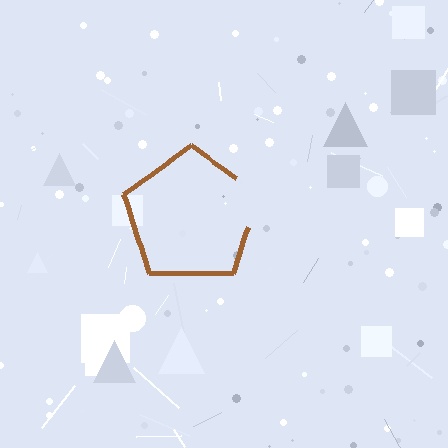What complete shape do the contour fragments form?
The contour fragments form a pentagon.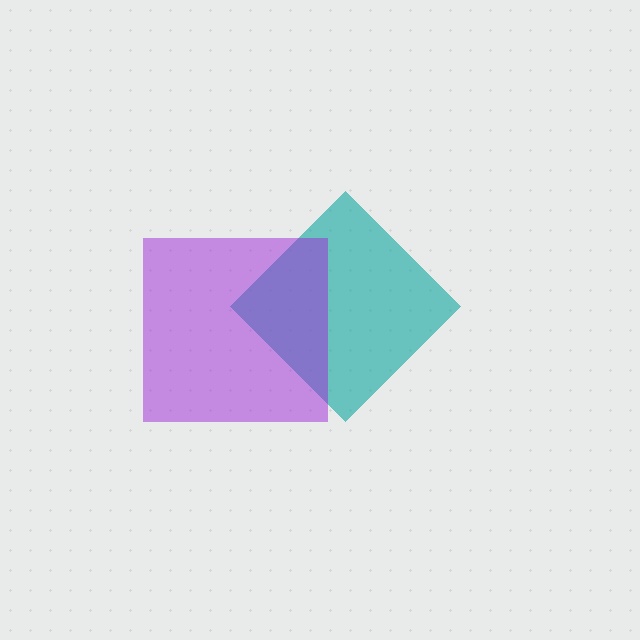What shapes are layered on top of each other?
The layered shapes are: a teal diamond, a purple square.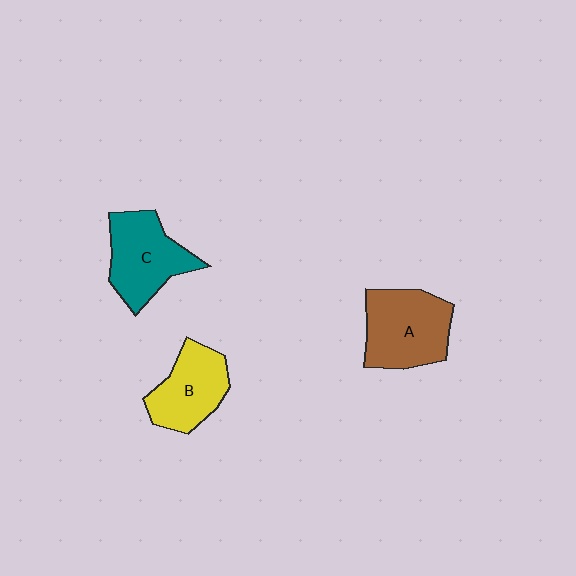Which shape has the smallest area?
Shape B (yellow).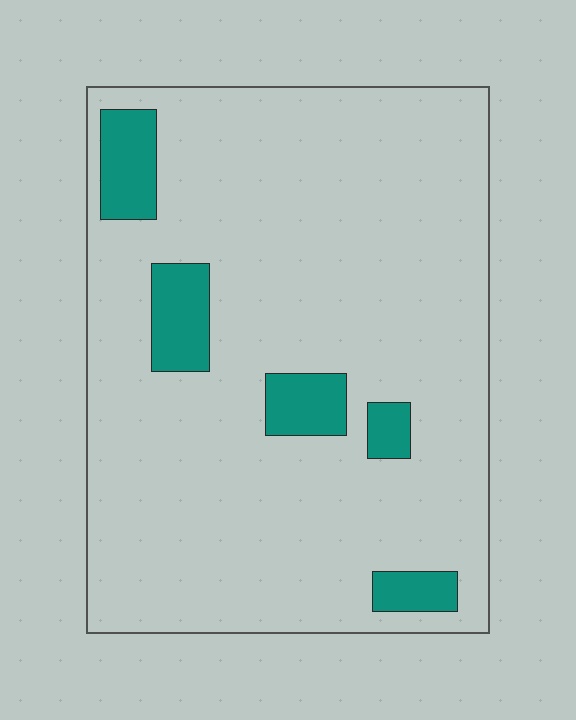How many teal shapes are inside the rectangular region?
5.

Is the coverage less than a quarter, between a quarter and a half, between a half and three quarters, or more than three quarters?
Less than a quarter.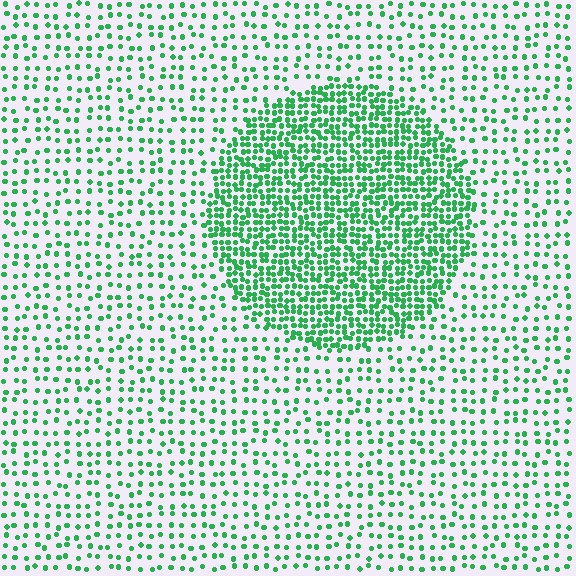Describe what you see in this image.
The image contains small green elements arranged at two different densities. A circle-shaped region is visible where the elements are more densely packed than the surrounding area.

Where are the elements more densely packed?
The elements are more densely packed inside the circle boundary.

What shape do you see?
I see a circle.